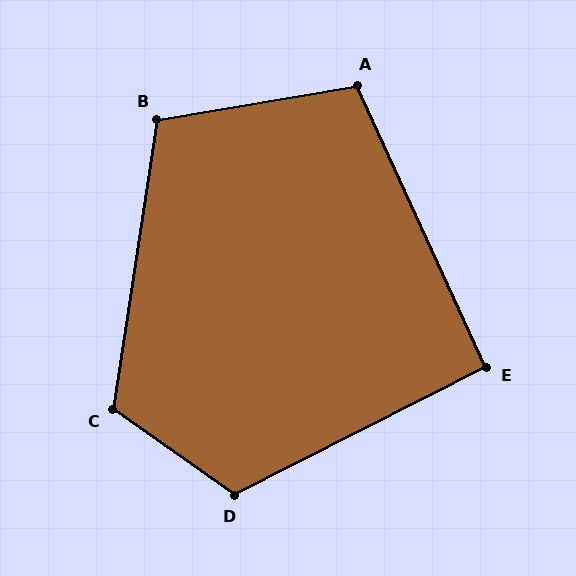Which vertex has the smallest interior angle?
E, at approximately 92 degrees.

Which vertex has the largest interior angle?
D, at approximately 118 degrees.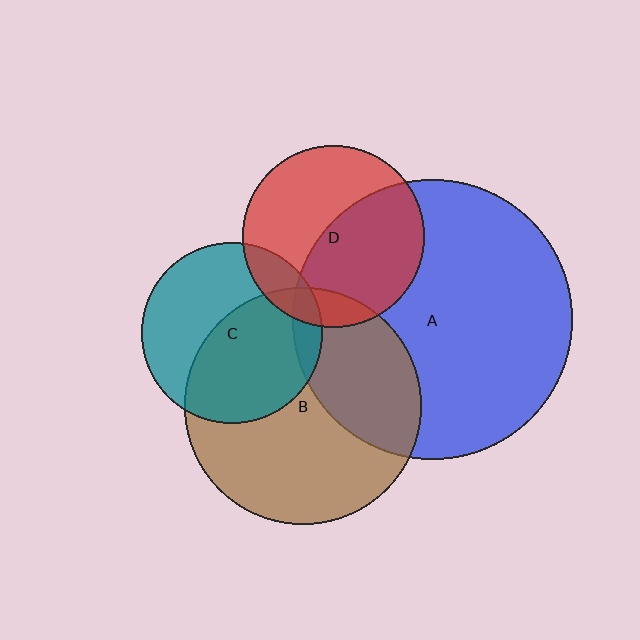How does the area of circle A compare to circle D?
Approximately 2.4 times.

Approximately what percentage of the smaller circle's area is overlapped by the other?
Approximately 35%.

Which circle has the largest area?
Circle A (blue).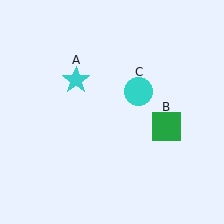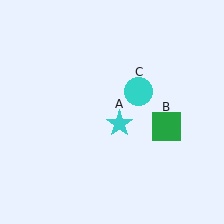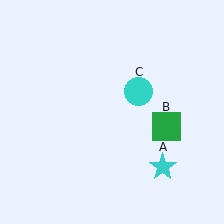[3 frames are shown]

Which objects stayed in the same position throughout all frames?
Green square (object B) and cyan circle (object C) remained stationary.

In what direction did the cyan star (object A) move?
The cyan star (object A) moved down and to the right.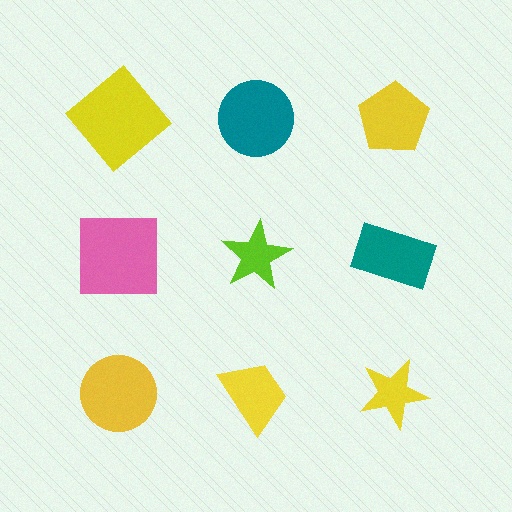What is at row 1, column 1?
A yellow diamond.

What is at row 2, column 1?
A pink square.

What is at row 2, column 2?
A lime star.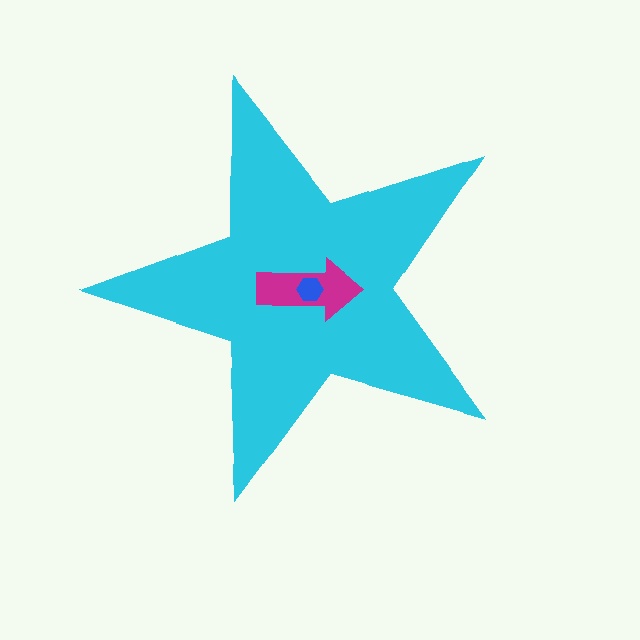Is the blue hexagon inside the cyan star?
Yes.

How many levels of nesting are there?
3.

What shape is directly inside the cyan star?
The magenta arrow.